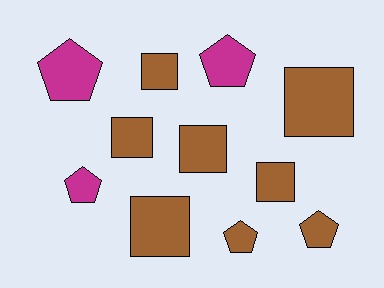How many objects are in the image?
There are 11 objects.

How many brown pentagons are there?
There are 2 brown pentagons.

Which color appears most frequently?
Brown, with 8 objects.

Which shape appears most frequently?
Square, with 6 objects.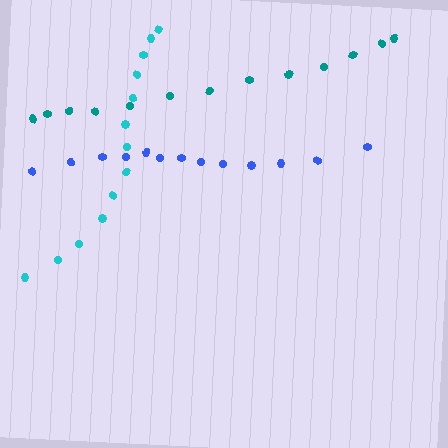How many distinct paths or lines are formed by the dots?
There are 3 distinct paths.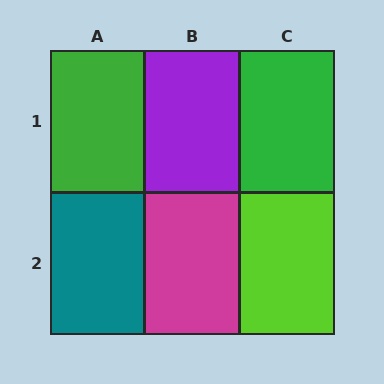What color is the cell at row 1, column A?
Green.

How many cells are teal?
1 cell is teal.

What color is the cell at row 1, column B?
Purple.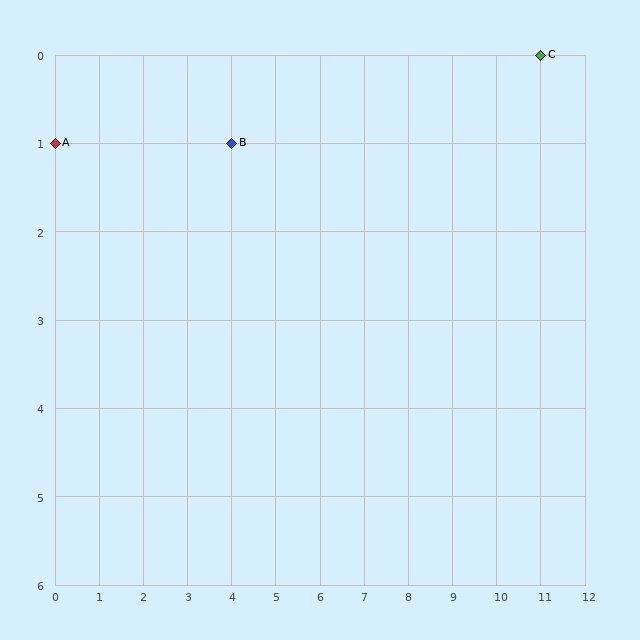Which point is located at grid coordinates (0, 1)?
Point A is at (0, 1).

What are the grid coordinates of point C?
Point C is at grid coordinates (11, 0).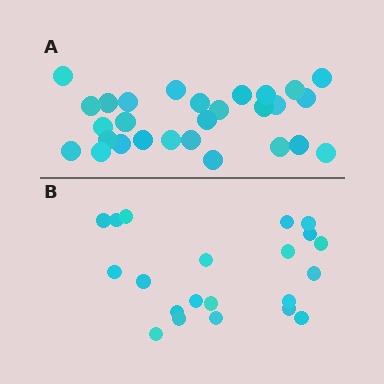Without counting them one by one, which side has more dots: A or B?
Region A (the top region) has more dots.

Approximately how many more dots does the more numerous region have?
Region A has roughly 8 or so more dots than region B.